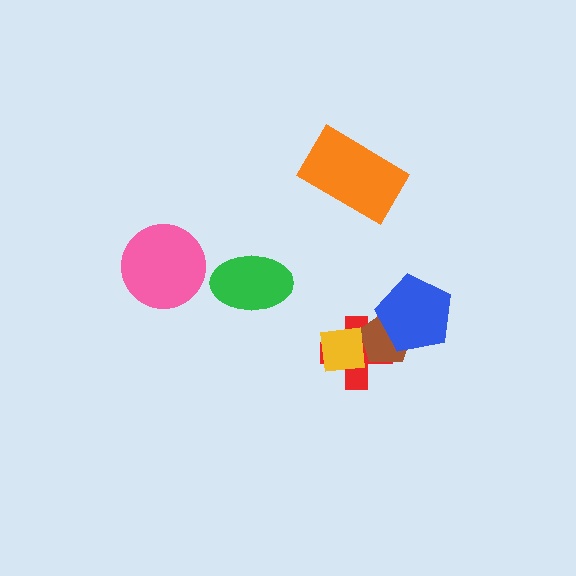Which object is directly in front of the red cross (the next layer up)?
The brown pentagon is directly in front of the red cross.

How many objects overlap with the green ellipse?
0 objects overlap with the green ellipse.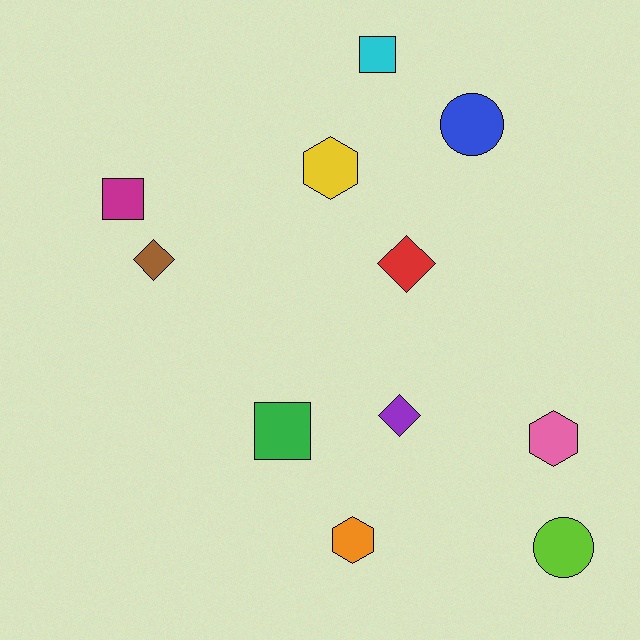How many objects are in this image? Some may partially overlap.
There are 11 objects.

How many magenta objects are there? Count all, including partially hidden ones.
There is 1 magenta object.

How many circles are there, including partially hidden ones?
There are 2 circles.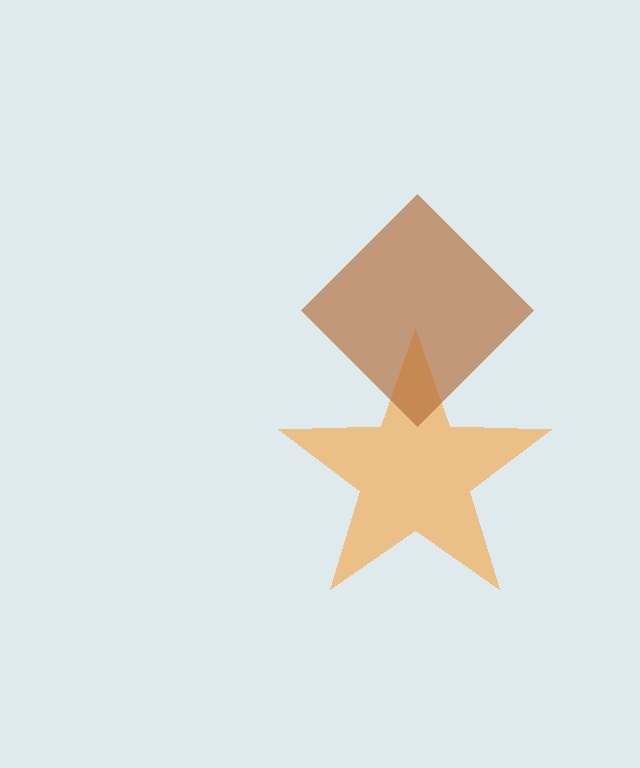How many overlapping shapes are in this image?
There are 2 overlapping shapes in the image.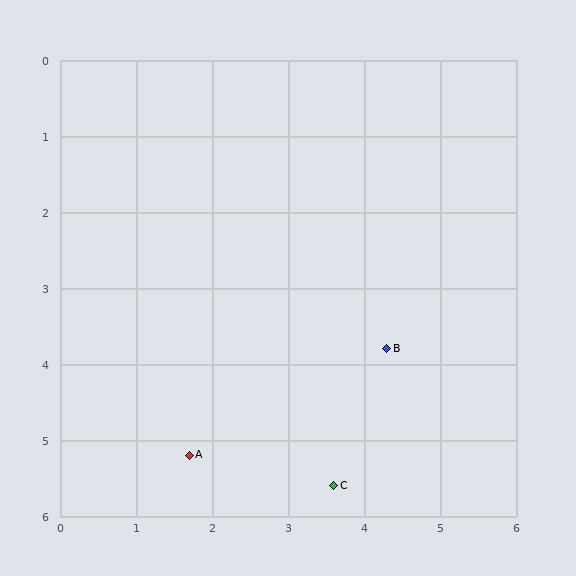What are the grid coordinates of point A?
Point A is at approximately (1.7, 5.2).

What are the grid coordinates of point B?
Point B is at approximately (4.3, 3.8).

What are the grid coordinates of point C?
Point C is at approximately (3.6, 5.6).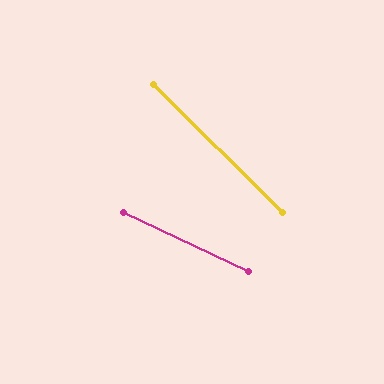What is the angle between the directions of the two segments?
Approximately 20 degrees.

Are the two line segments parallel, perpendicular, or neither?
Neither parallel nor perpendicular — they differ by about 20°.